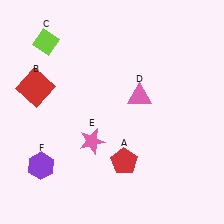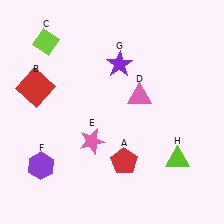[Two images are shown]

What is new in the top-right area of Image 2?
A purple star (G) was added in the top-right area of Image 2.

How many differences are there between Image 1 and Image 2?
There are 2 differences between the two images.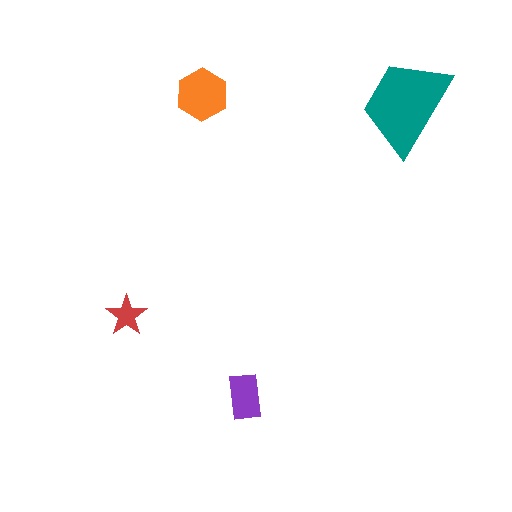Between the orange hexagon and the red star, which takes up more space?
The orange hexagon.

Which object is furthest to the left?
The red star is leftmost.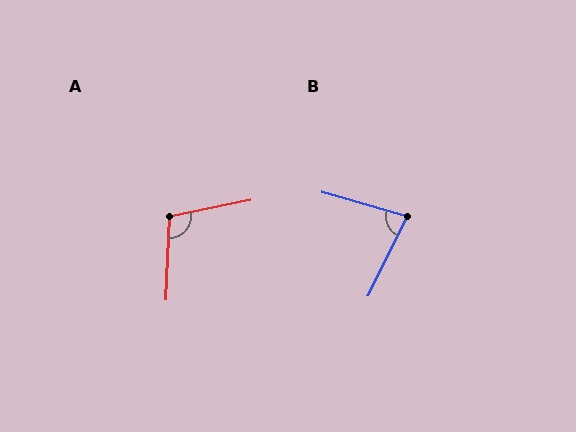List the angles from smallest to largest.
B (79°), A (104°).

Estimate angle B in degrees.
Approximately 79 degrees.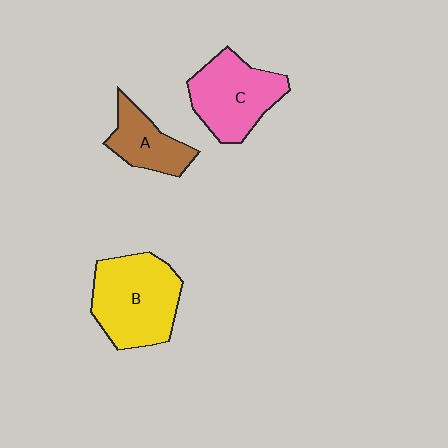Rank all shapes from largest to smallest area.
From largest to smallest: B (yellow), C (pink), A (brown).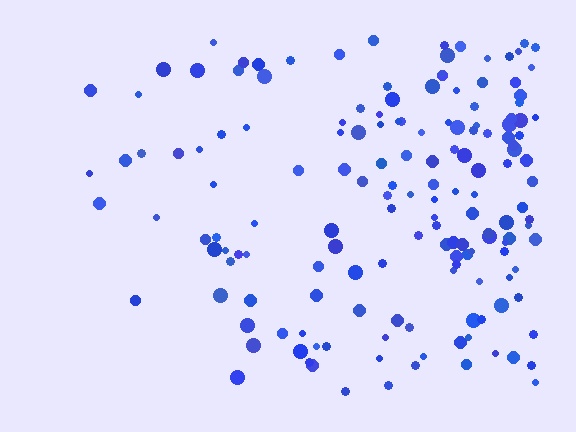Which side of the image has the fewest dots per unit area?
The left.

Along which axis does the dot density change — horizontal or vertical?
Horizontal.